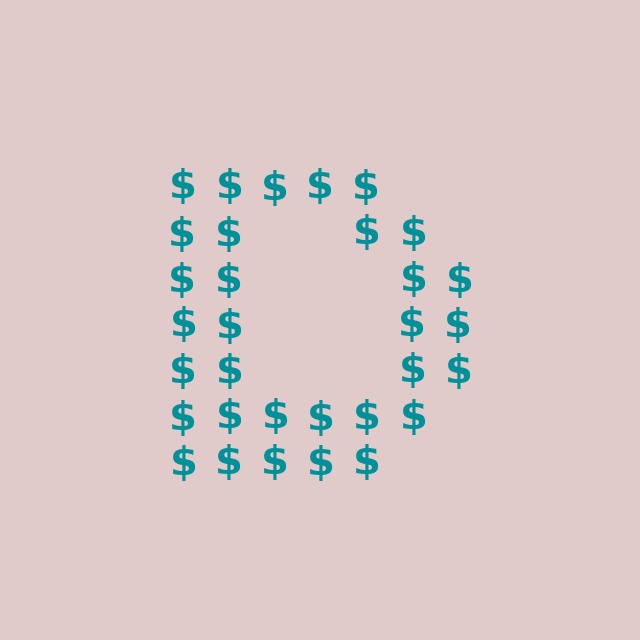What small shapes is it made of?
It is made of small dollar signs.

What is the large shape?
The large shape is the letter D.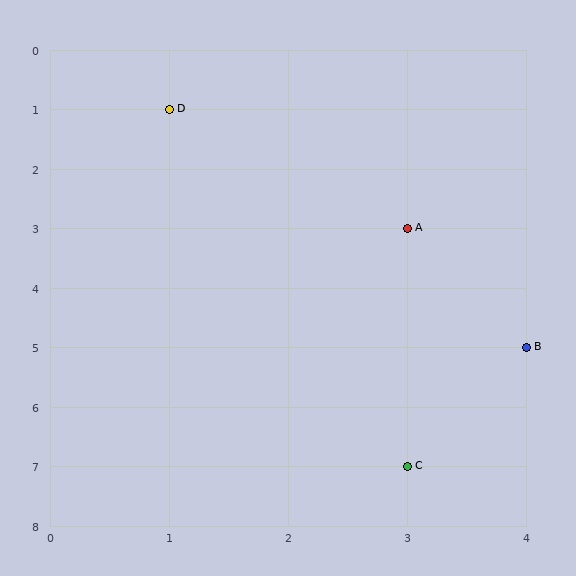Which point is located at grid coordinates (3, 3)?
Point A is at (3, 3).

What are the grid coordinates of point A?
Point A is at grid coordinates (3, 3).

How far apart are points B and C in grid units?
Points B and C are 1 column and 2 rows apart (about 2.2 grid units diagonally).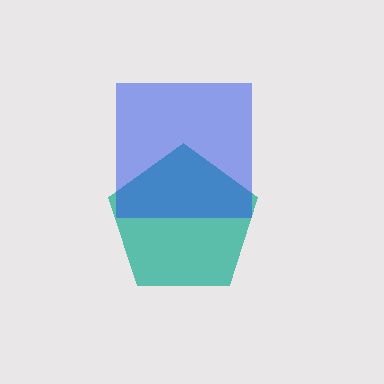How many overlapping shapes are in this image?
There are 2 overlapping shapes in the image.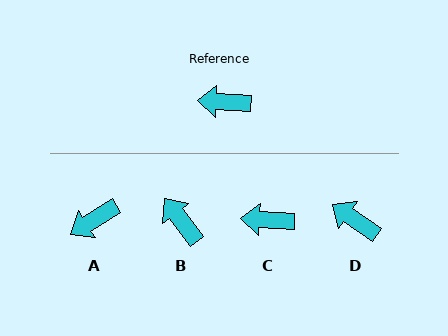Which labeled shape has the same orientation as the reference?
C.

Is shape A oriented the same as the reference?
No, it is off by about 35 degrees.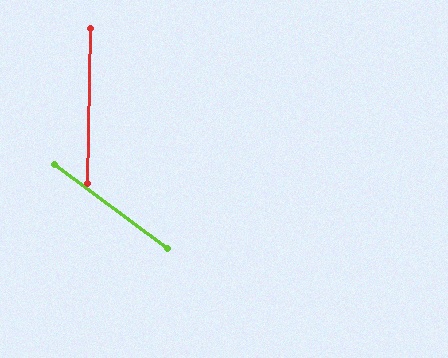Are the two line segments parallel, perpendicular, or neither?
Neither parallel nor perpendicular — they differ by about 54°.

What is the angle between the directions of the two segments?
Approximately 54 degrees.